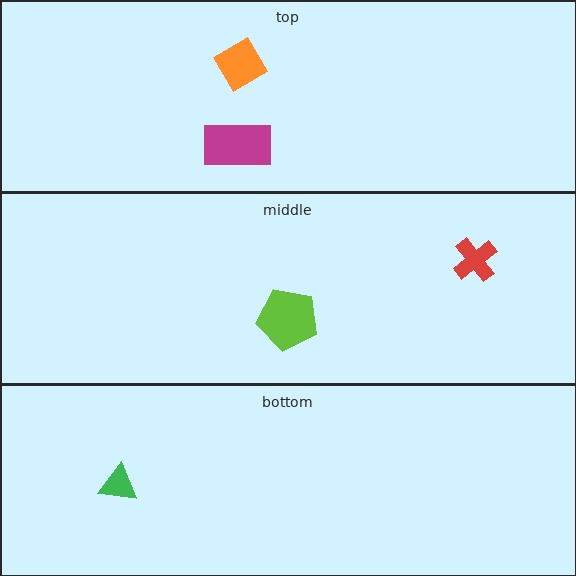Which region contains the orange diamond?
The top region.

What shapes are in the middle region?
The lime pentagon, the red cross.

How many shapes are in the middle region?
2.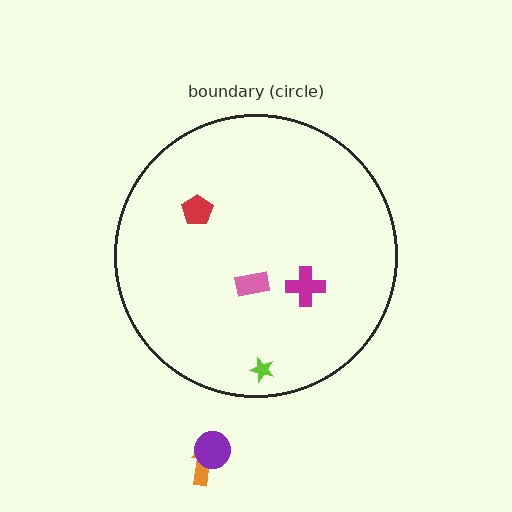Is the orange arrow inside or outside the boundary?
Outside.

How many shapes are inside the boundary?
4 inside, 2 outside.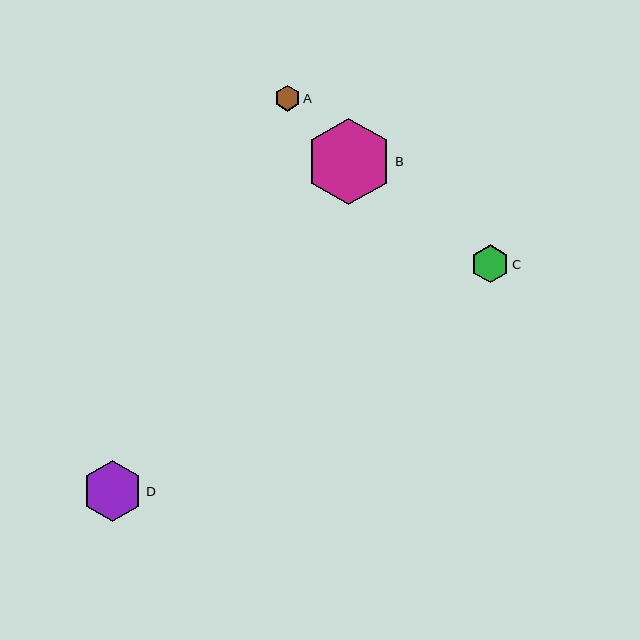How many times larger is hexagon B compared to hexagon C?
Hexagon B is approximately 2.3 times the size of hexagon C.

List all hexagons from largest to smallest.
From largest to smallest: B, D, C, A.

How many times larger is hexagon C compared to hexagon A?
Hexagon C is approximately 1.5 times the size of hexagon A.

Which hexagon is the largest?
Hexagon B is the largest with a size of approximately 86 pixels.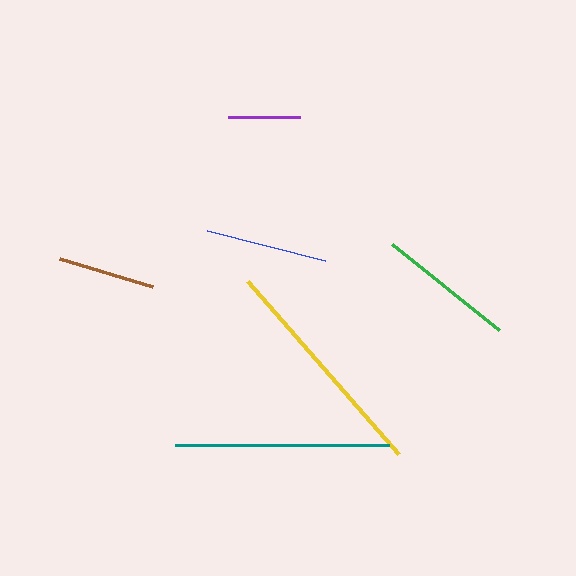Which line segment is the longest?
The yellow line is the longest at approximately 229 pixels.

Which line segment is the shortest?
The purple line is the shortest at approximately 72 pixels.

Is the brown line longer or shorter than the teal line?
The teal line is longer than the brown line.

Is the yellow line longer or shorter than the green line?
The yellow line is longer than the green line.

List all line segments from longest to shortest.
From longest to shortest: yellow, teal, green, blue, brown, purple.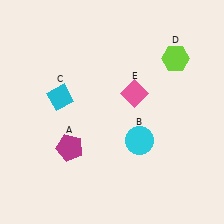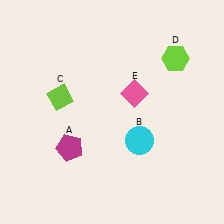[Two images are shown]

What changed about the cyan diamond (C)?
In Image 1, C is cyan. In Image 2, it changed to lime.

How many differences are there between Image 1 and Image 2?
There is 1 difference between the two images.